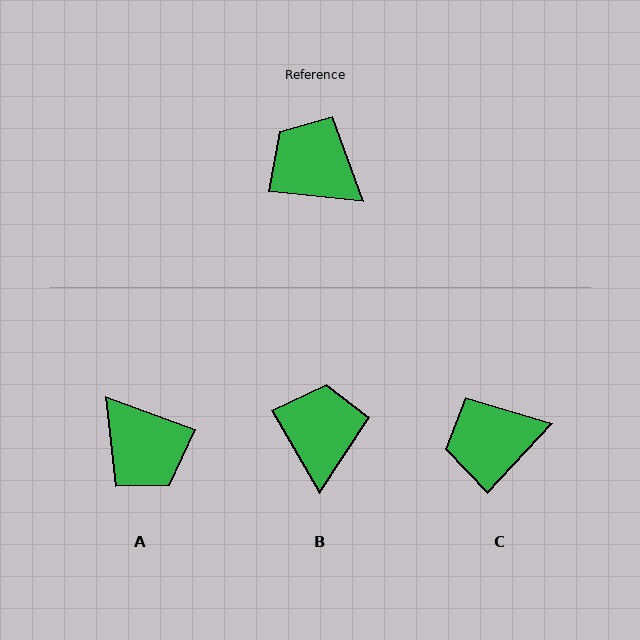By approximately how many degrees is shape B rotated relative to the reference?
Approximately 54 degrees clockwise.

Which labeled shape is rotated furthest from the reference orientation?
A, about 166 degrees away.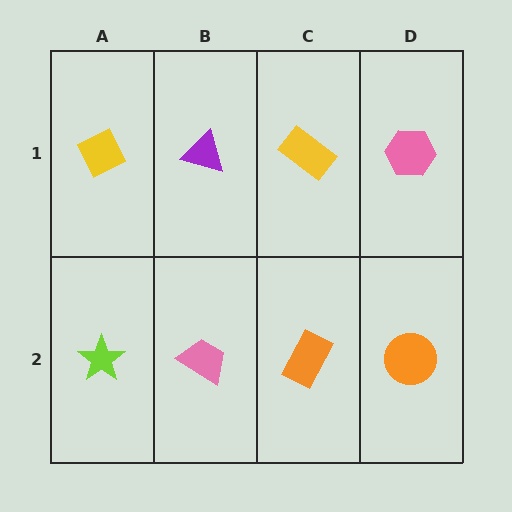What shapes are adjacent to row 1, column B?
A pink trapezoid (row 2, column B), a yellow diamond (row 1, column A), a yellow rectangle (row 1, column C).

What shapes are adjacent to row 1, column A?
A lime star (row 2, column A), a purple triangle (row 1, column B).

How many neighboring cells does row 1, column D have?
2.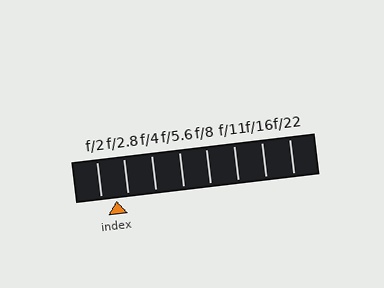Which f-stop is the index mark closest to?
The index mark is closest to f/2.8.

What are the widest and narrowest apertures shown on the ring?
The widest aperture shown is f/2 and the narrowest is f/22.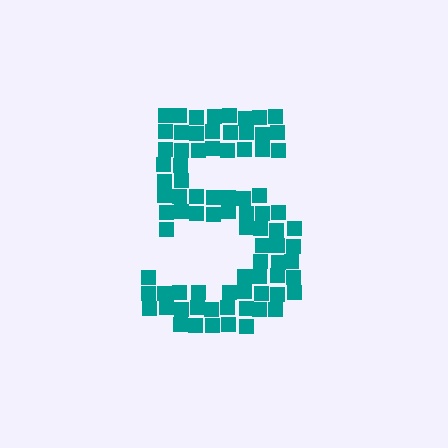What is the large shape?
The large shape is the digit 5.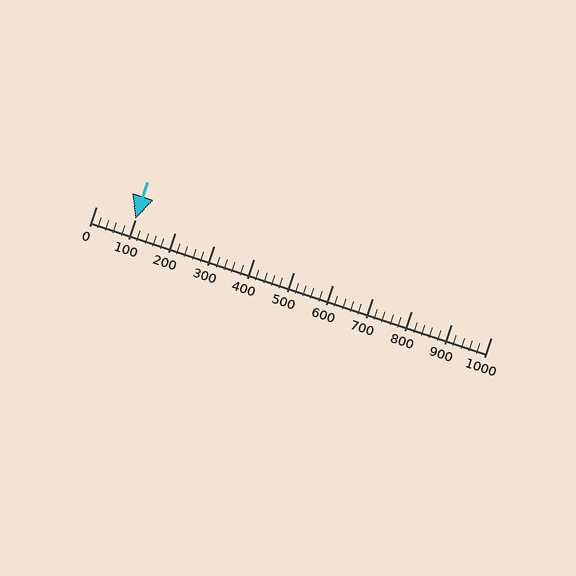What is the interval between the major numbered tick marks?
The major tick marks are spaced 100 units apart.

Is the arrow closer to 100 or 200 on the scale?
The arrow is closer to 100.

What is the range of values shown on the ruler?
The ruler shows values from 0 to 1000.